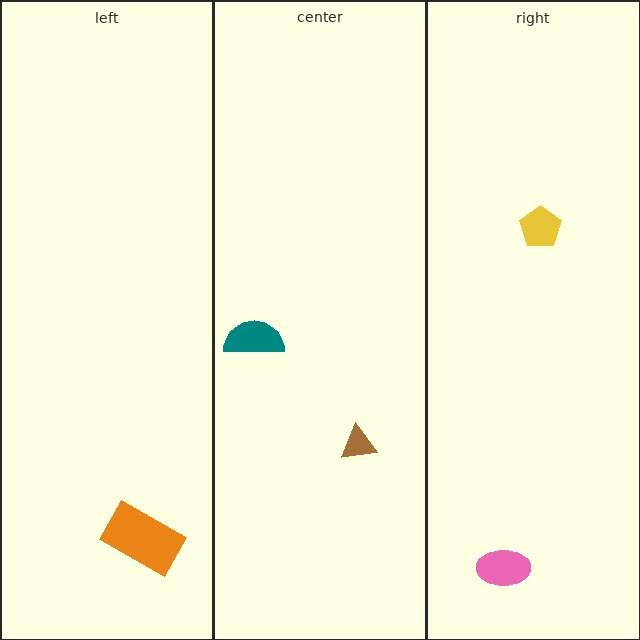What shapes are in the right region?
The pink ellipse, the yellow pentagon.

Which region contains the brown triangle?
The center region.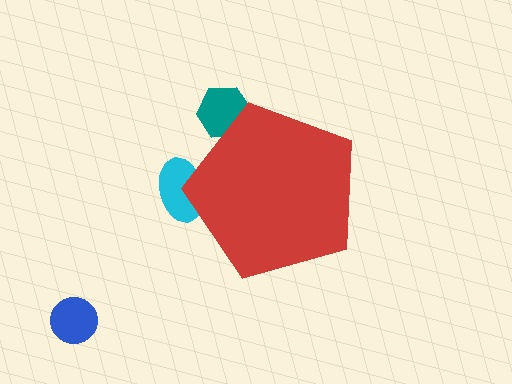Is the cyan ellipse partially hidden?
Yes, the cyan ellipse is partially hidden behind the red pentagon.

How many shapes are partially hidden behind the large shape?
2 shapes are partially hidden.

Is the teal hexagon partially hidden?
Yes, the teal hexagon is partially hidden behind the red pentagon.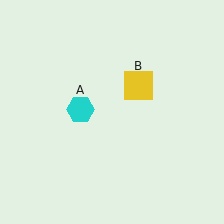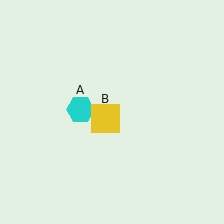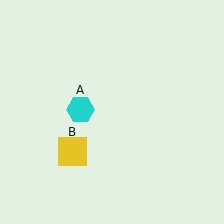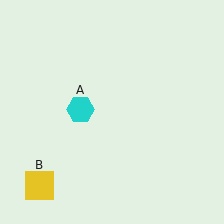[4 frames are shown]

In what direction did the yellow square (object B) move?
The yellow square (object B) moved down and to the left.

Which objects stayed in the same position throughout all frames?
Cyan hexagon (object A) remained stationary.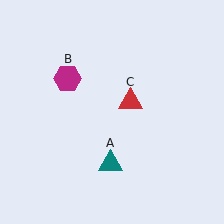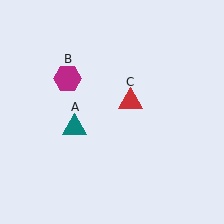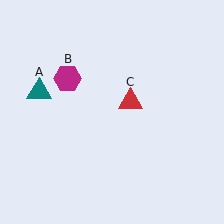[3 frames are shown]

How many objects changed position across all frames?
1 object changed position: teal triangle (object A).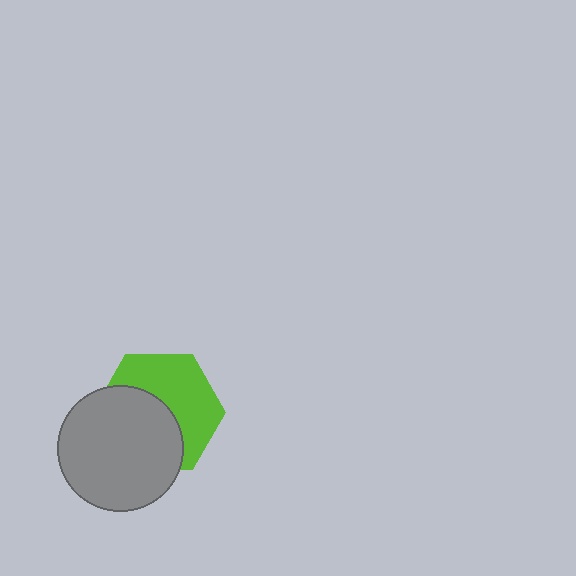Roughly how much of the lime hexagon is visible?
About half of it is visible (roughly 51%).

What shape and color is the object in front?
The object in front is a gray circle.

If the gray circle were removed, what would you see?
You would see the complete lime hexagon.